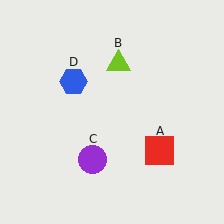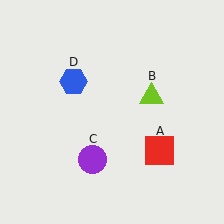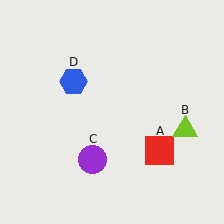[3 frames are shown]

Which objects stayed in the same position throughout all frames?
Red square (object A) and purple circle (object C) and blue hexagon (object D) remained stationary.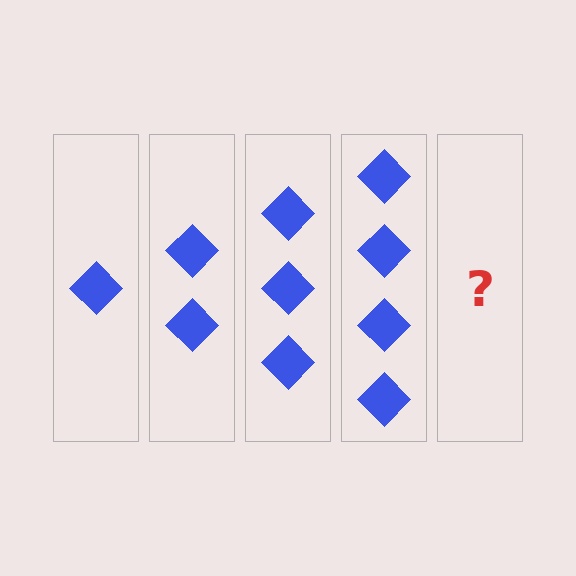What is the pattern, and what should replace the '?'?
The pattern is that each step adds one more diamond. The '?' should be 5 diamonds.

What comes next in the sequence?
The next element should be 5 diamonds.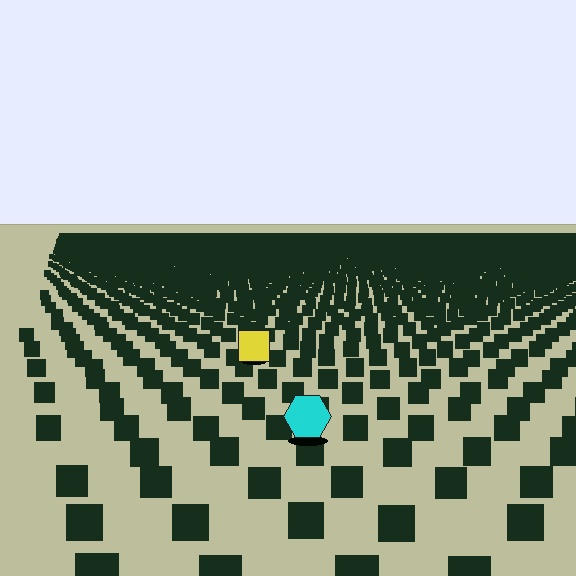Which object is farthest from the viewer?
The yellow square is farthest from the viewer. It appears smaller and the ground texture around it is denser.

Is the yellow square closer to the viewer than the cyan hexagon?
No. The cyan hexagon is closer — you can tell from the texture gradient: the ground texture is coarser near it.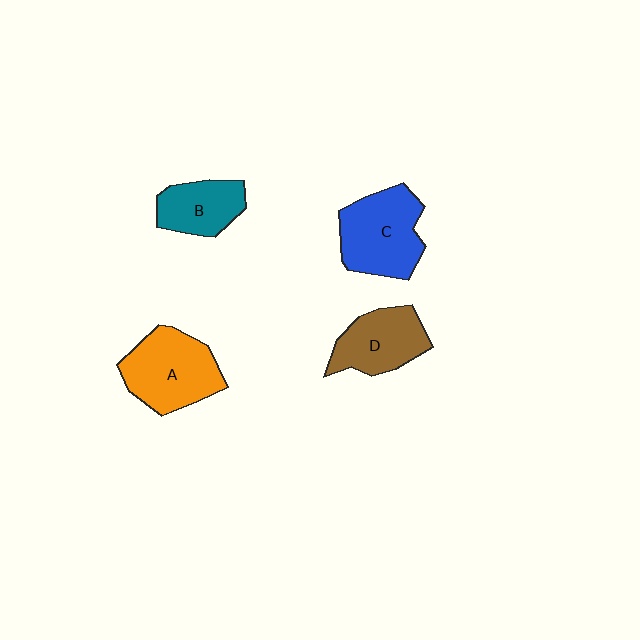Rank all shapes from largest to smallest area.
From largest to smallest: C (blue), A (orange), D (brown), B (teal).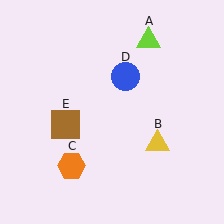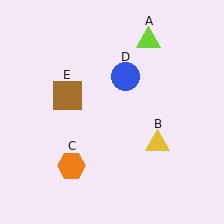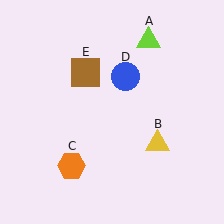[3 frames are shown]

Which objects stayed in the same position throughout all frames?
Lime triangle (object A) and yellow triangle (object B) and orange hexagon (object C) and blue circle (object D) remained stationary.